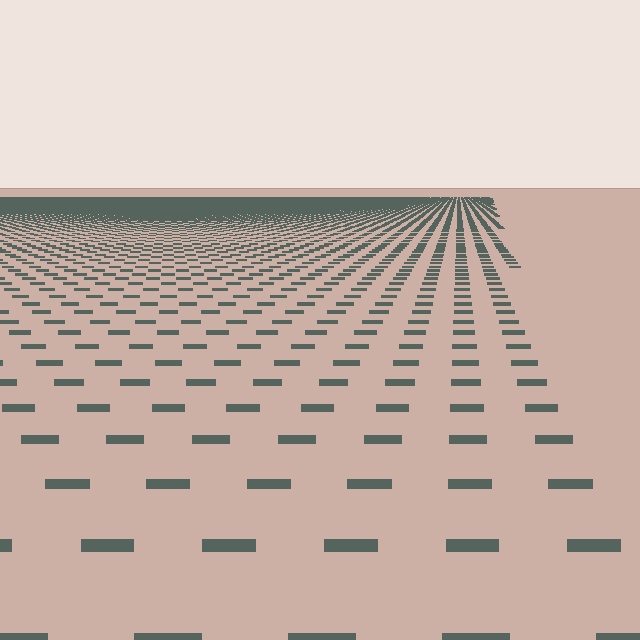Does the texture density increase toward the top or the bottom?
Density increases toward the top.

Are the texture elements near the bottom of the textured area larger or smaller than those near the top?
Larger. Near the bottom, elements are closer to the viewer and appear at a bigger on-screen size.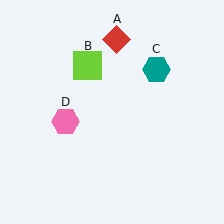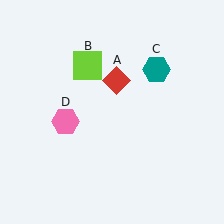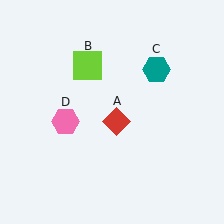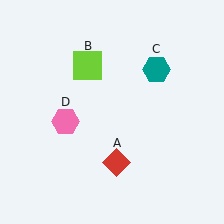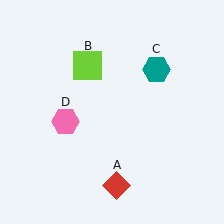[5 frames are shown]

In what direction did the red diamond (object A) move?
The red diamond (object A) moved down.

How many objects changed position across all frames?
1 object changed position: red diamond (object A).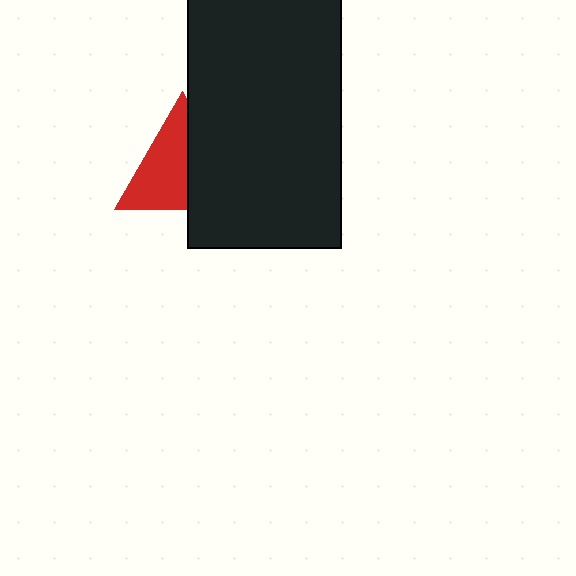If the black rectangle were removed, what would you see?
You would see the complete red triangle.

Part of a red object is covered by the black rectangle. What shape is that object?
It is a triangle.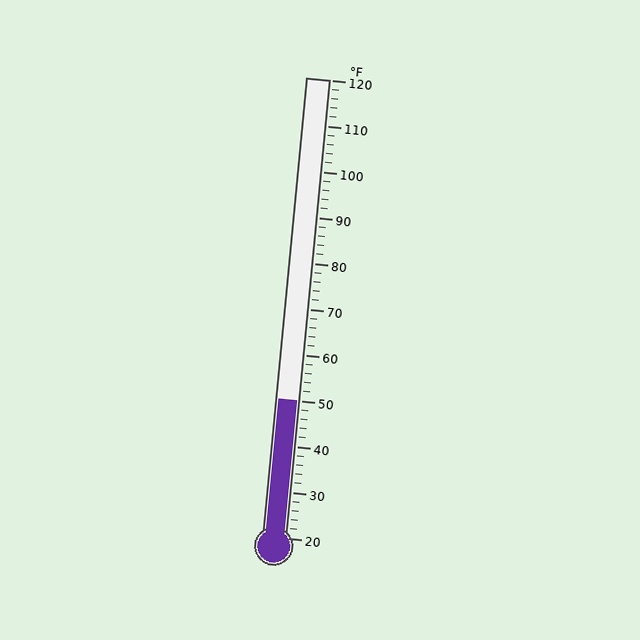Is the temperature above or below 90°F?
The temperature is below 90°F.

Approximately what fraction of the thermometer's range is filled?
The thermometer is filled to approximately 30% of its range.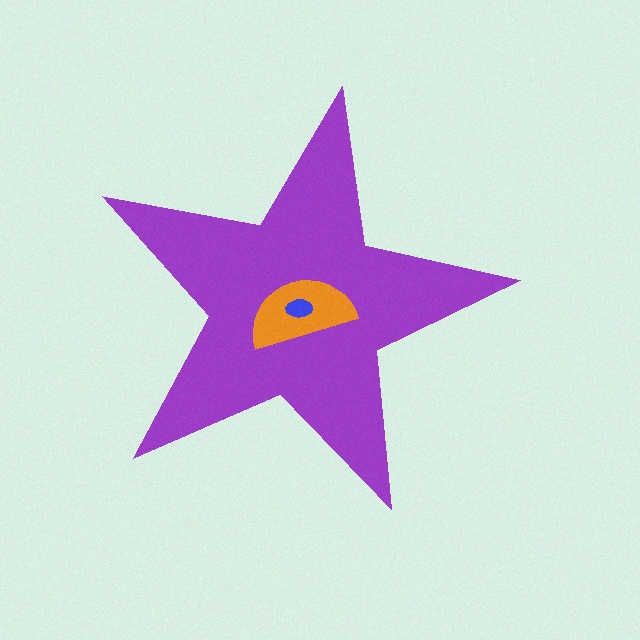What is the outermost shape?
The purple star.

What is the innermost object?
The blue ellipse.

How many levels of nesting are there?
3.